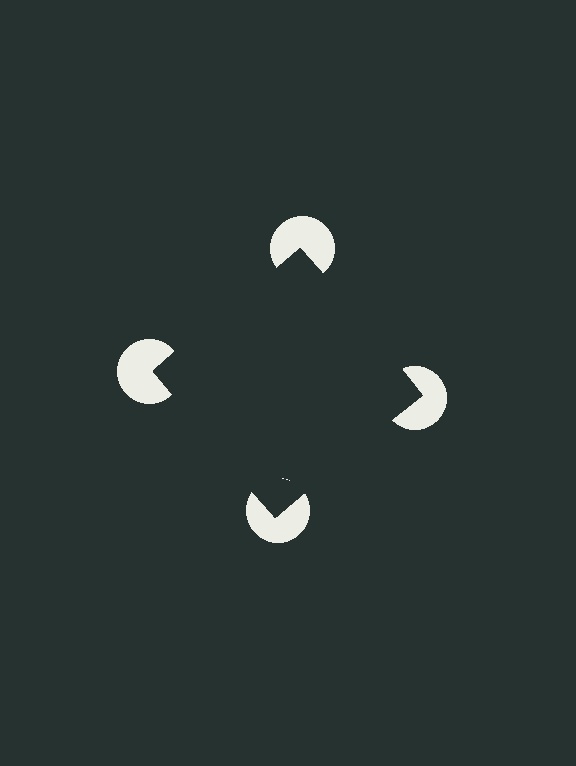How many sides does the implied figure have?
4 sides.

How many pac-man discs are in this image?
There are 4 — one at each vertex of the illusory square.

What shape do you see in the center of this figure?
An illusory square — its edges are inferred from the aligned wedge cuts in the pac-man discs, not physically drawn.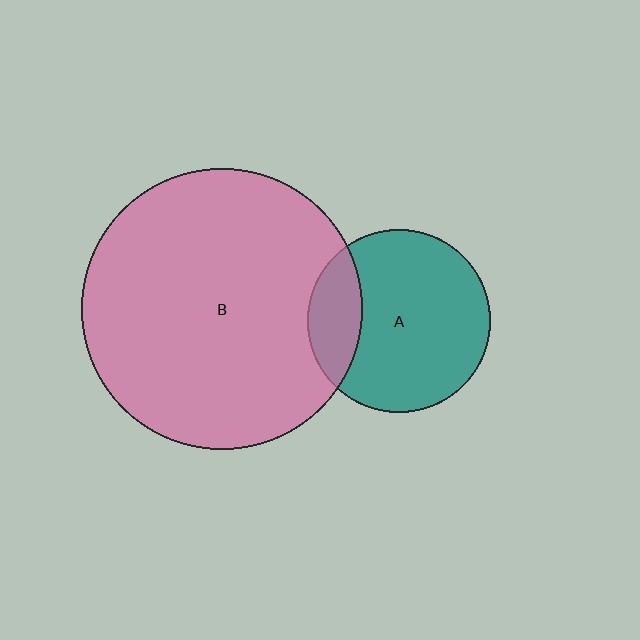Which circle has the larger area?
Circle B (pink).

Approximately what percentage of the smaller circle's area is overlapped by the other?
Approximately 20%.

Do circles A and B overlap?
Yes.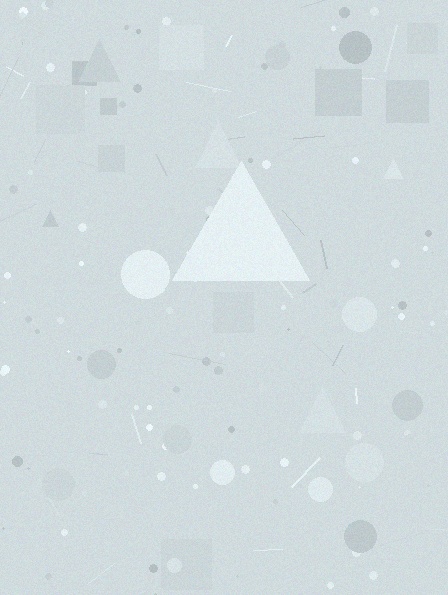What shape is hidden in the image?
A triangle is hidden in the image.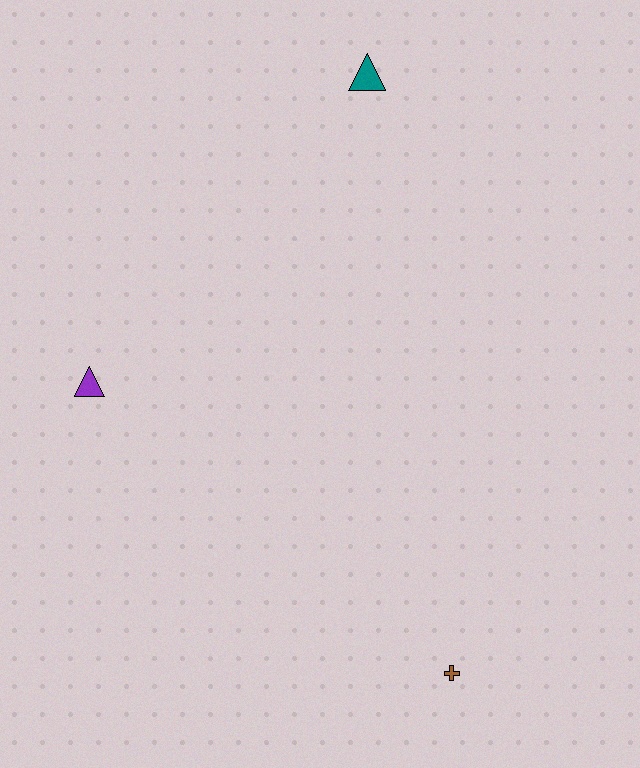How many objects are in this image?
There are 3 objects.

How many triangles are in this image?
There are 2 triangles.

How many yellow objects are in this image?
There are no yellow objects.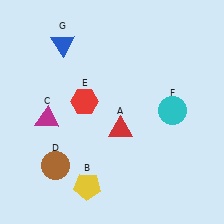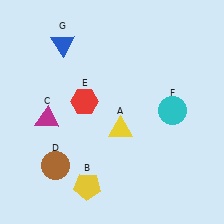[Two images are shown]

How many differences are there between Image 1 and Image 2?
There is 1 difference between the two images.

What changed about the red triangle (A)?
In Image 1, A is red. In Image 2, it changed to yellow.